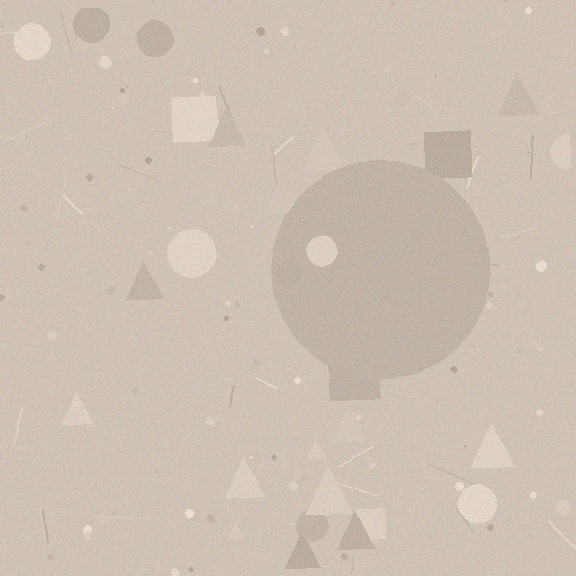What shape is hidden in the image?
A circle is hidden in the image.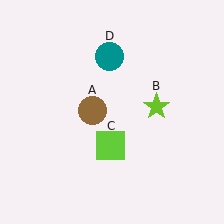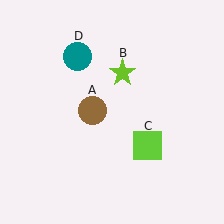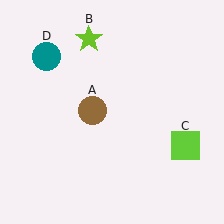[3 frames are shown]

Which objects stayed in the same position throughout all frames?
Brown circle (object A) remained stationary.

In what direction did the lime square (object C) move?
The lime square (object C) moved right.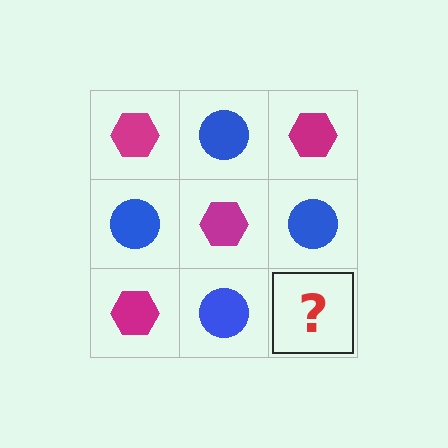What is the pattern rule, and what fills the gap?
The rule is that it alternates magenta hexagon and blue circle in a checkerboard pattern. The gap should be filled with a magenta hexagon.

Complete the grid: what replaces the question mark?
The question mark should be replaced with a magenta hexagon.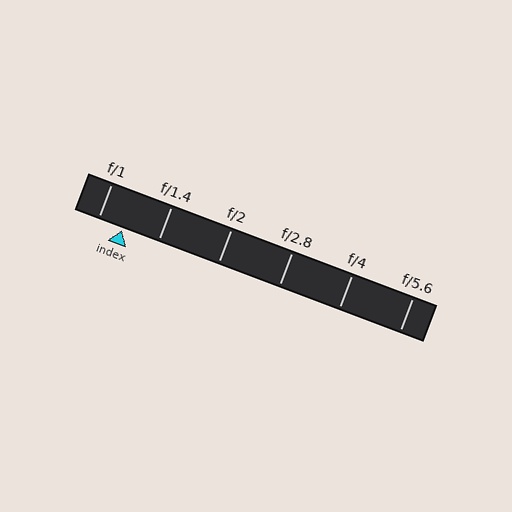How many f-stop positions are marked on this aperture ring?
There are 6 f-stop positions marked.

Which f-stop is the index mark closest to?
The index mark is closest to f/1.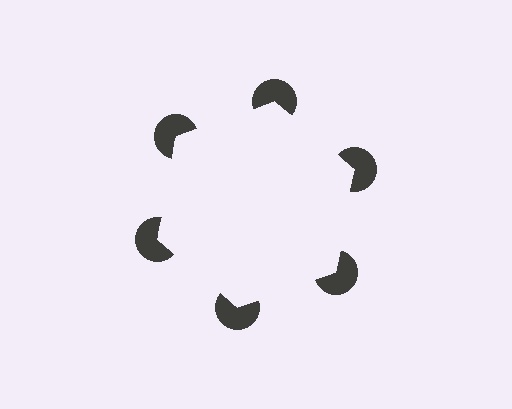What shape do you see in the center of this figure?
An illusory hexagon — its edges are inferred from the aligned wedge cuts in the pac-man discs, not physically drawn.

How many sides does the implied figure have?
6 sides.